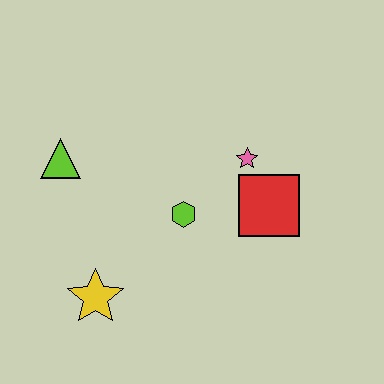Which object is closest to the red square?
The pink star is closest to the red square.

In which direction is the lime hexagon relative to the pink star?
The lime hexagon is to the left of the pink star.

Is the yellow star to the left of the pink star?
Yes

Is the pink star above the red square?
Yes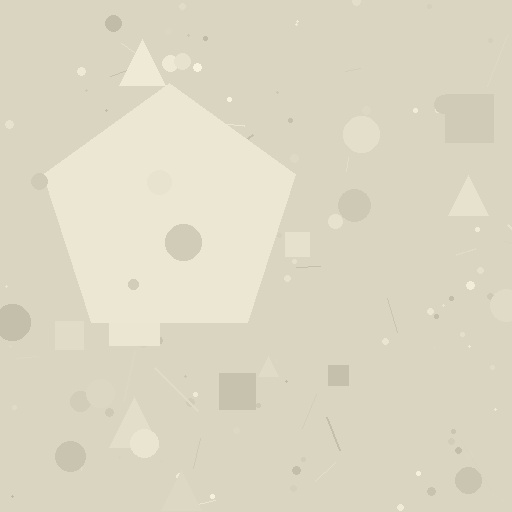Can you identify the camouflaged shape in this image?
The camouflaged shape is a pentagon.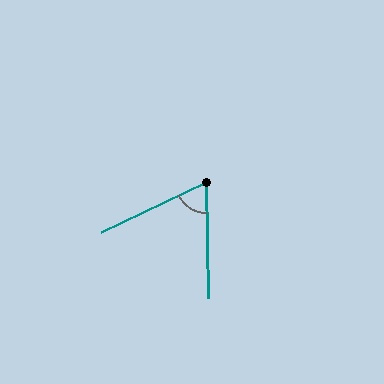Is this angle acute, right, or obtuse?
It is acute.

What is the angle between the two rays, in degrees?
Approximately 66 degrees.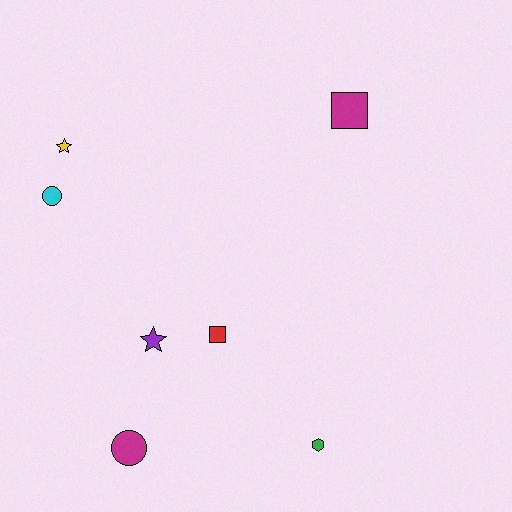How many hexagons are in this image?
There is 1 hexagon.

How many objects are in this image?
There are 7 objects.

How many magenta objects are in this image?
There are 2 magenta objects.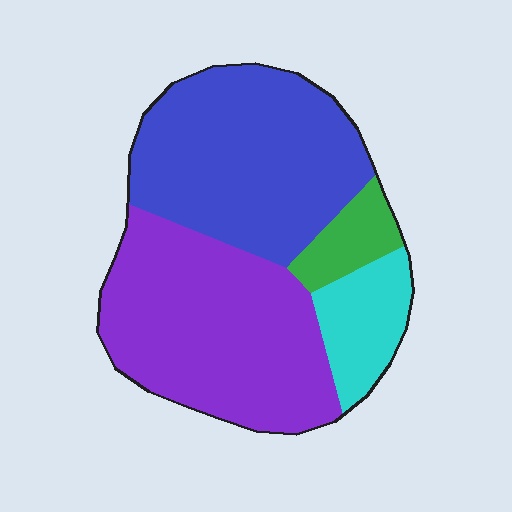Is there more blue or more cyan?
Blue.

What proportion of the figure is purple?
Purple takes up about two fifths (2/5) of the figure.